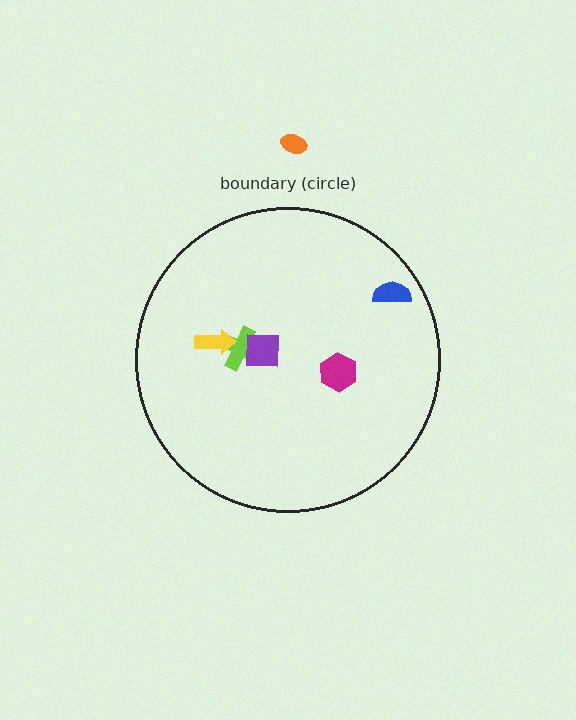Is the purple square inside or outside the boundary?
Inside.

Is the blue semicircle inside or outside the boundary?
Inside.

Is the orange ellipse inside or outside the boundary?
Outside.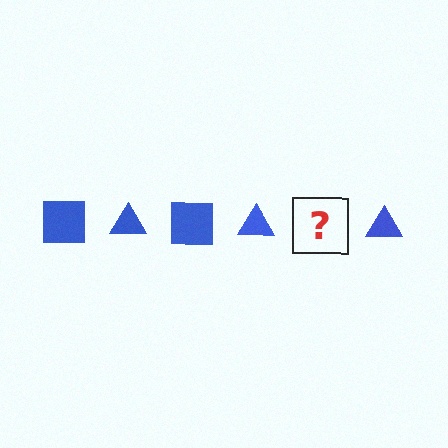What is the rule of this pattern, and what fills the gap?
The rule is that the pattern cycles through square, triangle shapes in blue. The gap should be filled with a blue square.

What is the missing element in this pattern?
The missing element is a blue square.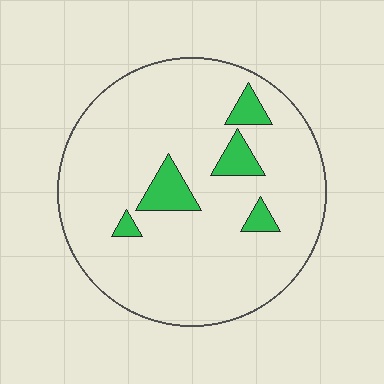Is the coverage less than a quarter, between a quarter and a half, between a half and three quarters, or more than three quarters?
Less than a quarter.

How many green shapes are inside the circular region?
5.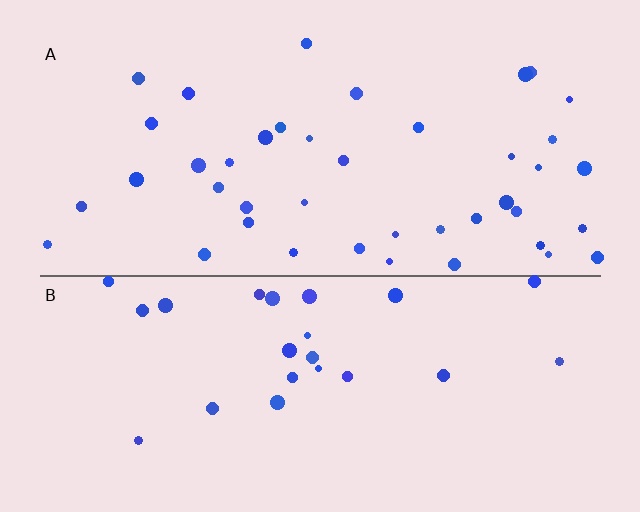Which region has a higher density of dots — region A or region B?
A (the top).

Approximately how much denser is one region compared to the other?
Approximately 1.8× — region A over region B.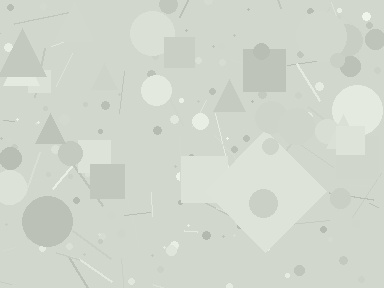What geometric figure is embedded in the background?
A diamond is embedded in the background.